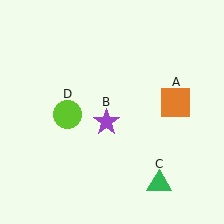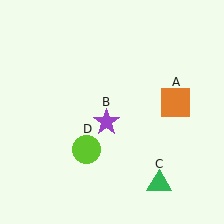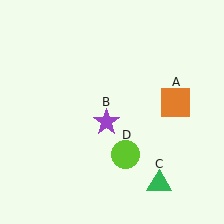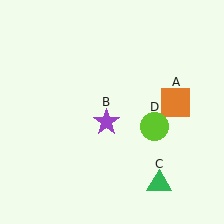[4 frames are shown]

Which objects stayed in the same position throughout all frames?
Orange square (object A) and purple star (object B) and green triangle (object C) remained stationary.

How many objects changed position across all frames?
1 object changed position: lime circle (object D).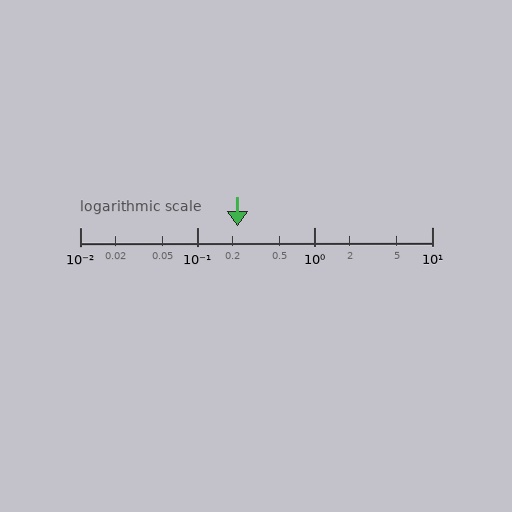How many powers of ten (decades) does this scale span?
The scale spans 3 decades, from 0.01 to 10.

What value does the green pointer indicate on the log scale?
The pointer indicates approximately 0.22.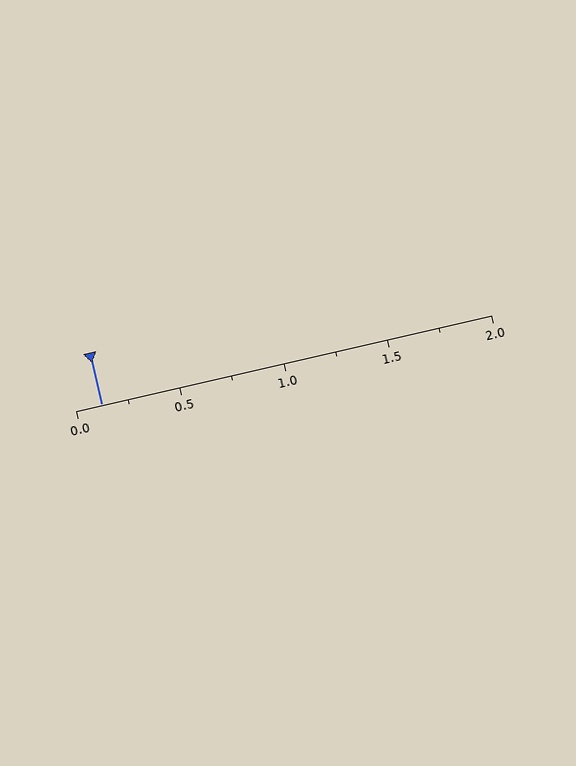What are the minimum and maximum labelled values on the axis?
The axis runs from 0.0 to 2.0.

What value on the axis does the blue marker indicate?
The marker indicates approximately 0.12.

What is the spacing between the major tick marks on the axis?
The major ticks are spaced 0.5 apart.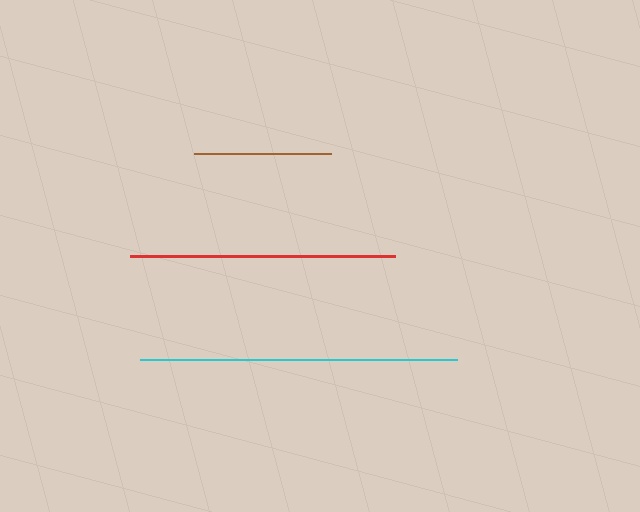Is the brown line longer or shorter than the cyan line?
The cyan line is longer than the brown line.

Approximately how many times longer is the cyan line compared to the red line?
The cyan line is approximately 1.2 times the length of the red line.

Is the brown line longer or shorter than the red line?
The red line is longer than the brown line.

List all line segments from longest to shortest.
From longest to shortest: cyan, red, brown.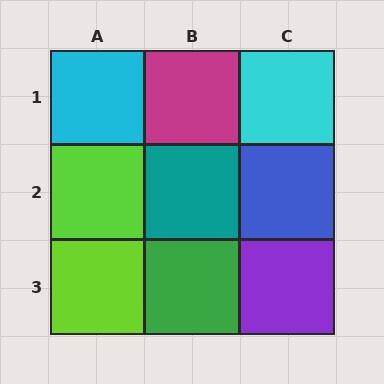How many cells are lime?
2 cells are lime.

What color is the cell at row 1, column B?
Magenta.